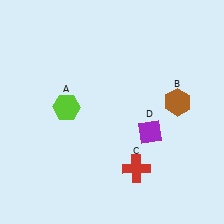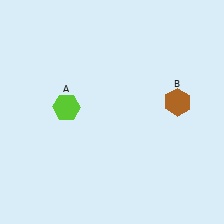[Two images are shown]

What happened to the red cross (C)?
The red cross (C) was removed in Image 2. It was in the bottom-right area of Image 1.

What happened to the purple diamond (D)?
The purple diamond (D) was removed in Image 2. It was in the bottom-right area of Image 1.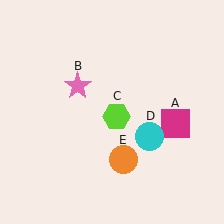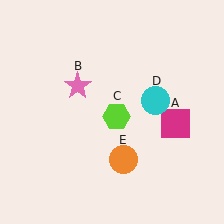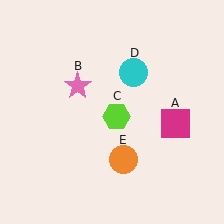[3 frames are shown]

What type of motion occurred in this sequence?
The cyan circle (object D) rotated counterclockwise around the center of the scene.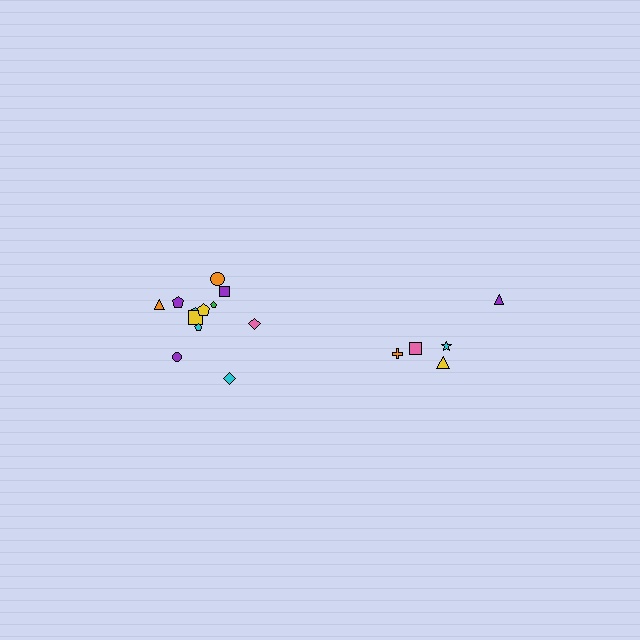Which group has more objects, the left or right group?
The left group.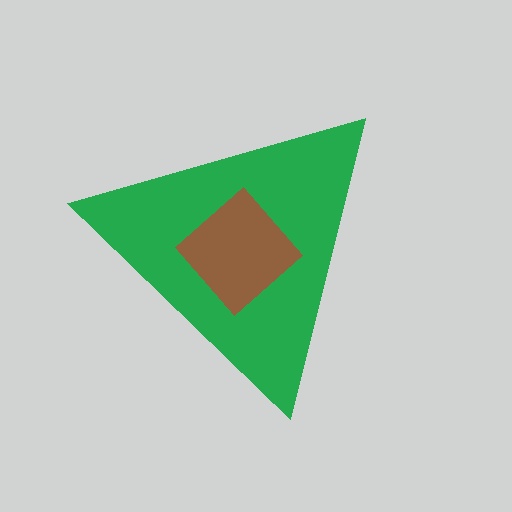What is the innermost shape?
The brown diamond.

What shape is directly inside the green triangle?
The brown diamond.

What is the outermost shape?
The green triangle.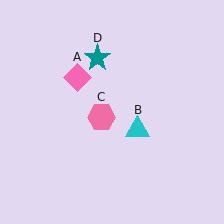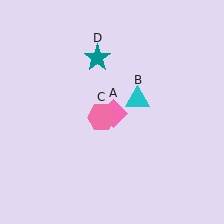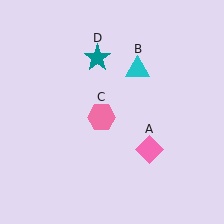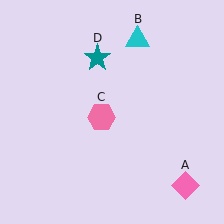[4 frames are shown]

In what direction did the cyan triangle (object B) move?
The cyan triangle (object B) moved up.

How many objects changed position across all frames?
2 objects changed position: pink diamond (object A), cyan triangle (object B).